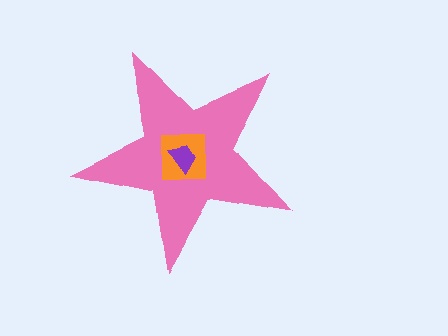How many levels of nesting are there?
3.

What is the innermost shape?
The purple trapezoid.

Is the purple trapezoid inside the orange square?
Yes.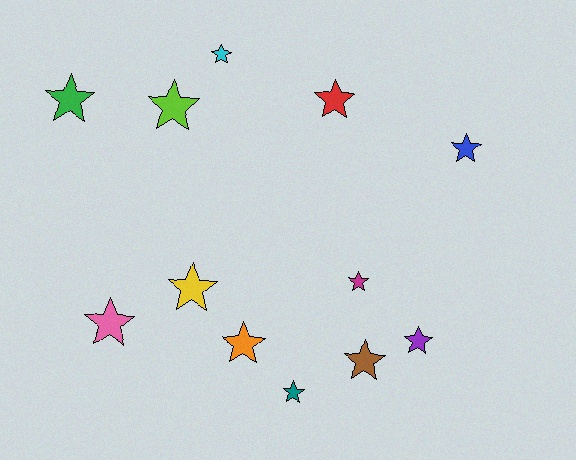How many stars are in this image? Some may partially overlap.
There are 12 stars.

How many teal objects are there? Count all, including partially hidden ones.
There is 1 teal object.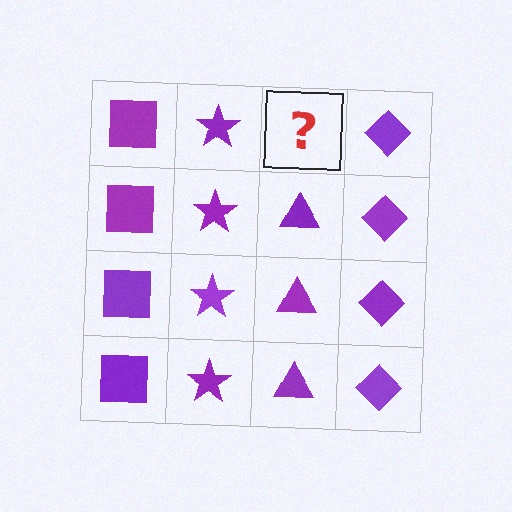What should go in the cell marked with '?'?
The missing cell should contain a purple triangle.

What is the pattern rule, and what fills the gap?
The rule is that each column has a consistent shape. The gap should be filled with a purple triangle.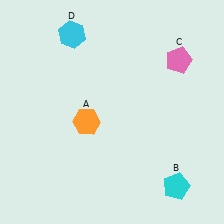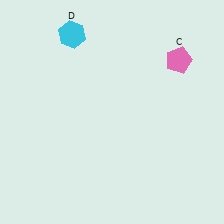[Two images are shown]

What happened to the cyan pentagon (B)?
The cyan pentagon (B) was removed in Image 2. It was in the bottom-right area of Image 1.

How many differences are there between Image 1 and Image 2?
There are 2 differences between the two images.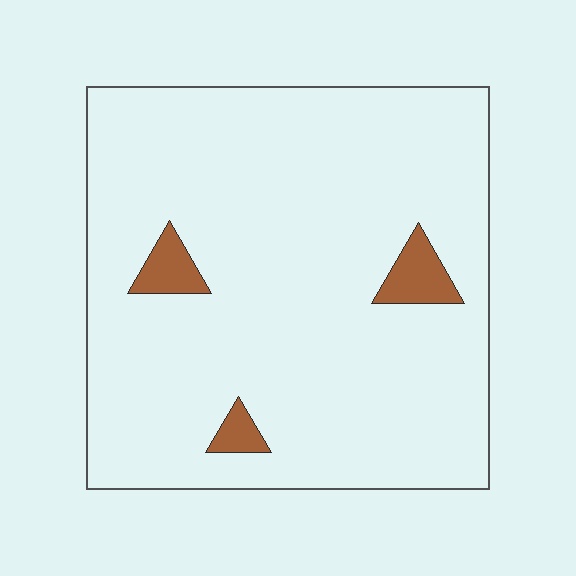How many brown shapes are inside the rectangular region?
3.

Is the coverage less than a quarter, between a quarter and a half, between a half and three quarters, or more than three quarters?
Less than a quarter.